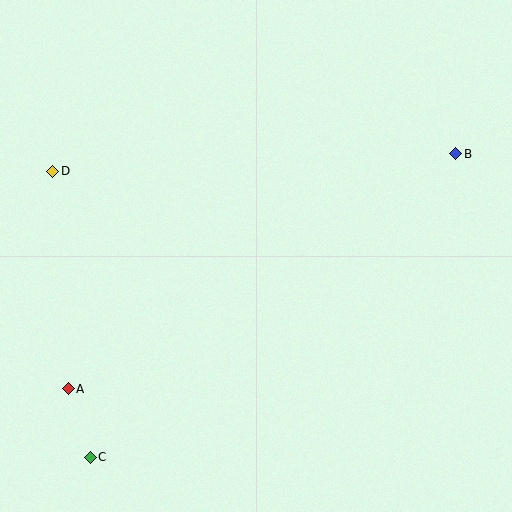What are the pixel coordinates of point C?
Point C is at (90, 457).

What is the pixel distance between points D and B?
The distance between D and B is 403 pixels.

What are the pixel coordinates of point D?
Point D is at (53, 171).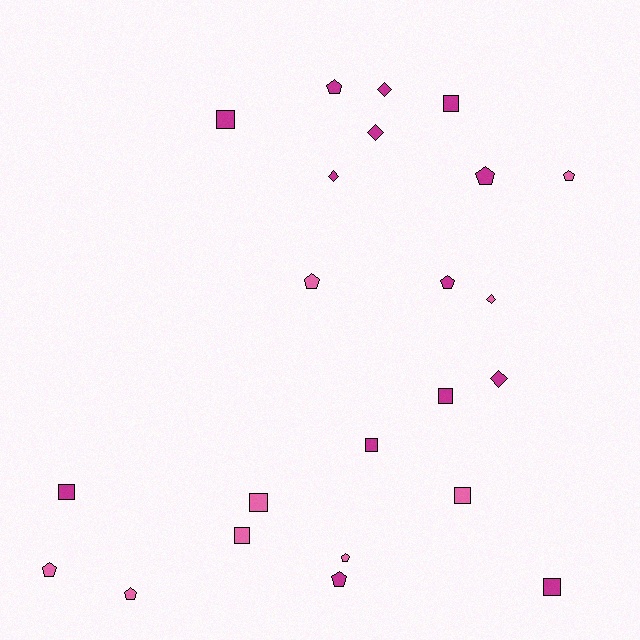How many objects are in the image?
There are 23 objects.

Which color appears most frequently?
Magenta, with 14 objects.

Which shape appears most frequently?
Square, with 9 objects.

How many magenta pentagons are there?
There are 4 magenta pentagons.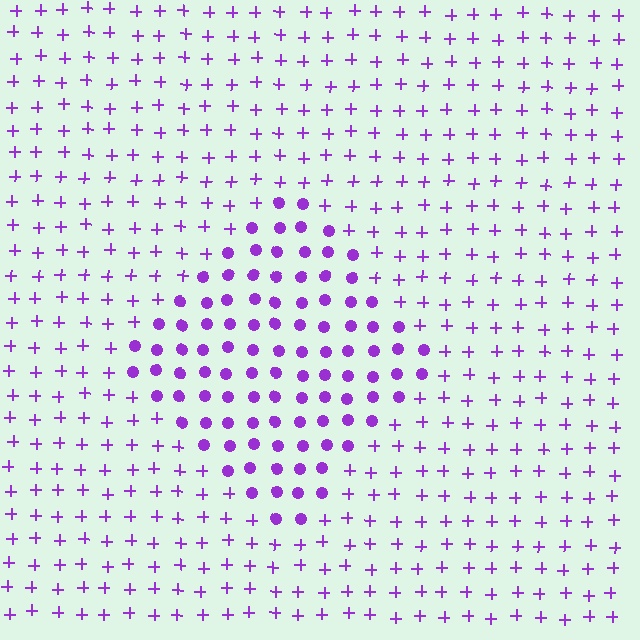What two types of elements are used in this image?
The image uses circles inside the diamond region and plus signs outside it.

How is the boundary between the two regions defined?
The boundary is defined by a change in element shape: circles inside vs. plus signs outside. All elements share the same color and spacing.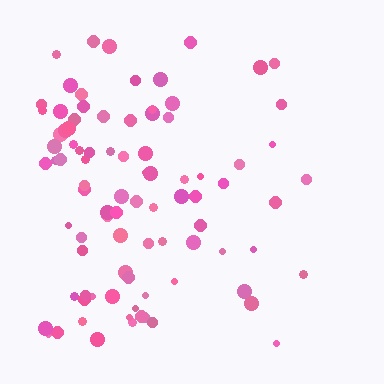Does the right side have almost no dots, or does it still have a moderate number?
Still a moderate number, just noticeably fewer than the left.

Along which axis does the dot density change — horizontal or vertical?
Horizontal.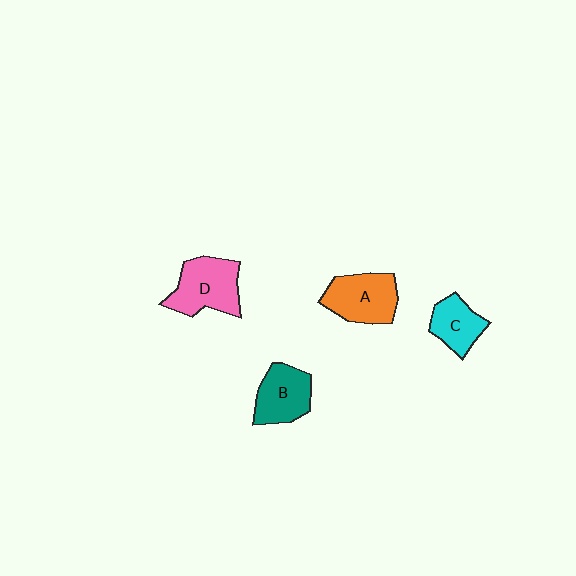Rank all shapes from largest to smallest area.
From largest to smallest: D (pink), A (orange), B (teal), C (cyan).